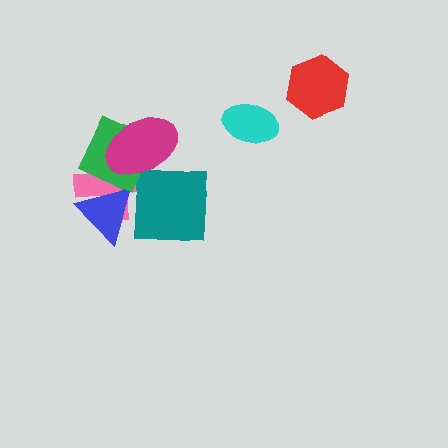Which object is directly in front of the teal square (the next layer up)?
The green diamond is directly in front of the teal square.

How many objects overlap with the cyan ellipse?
0 objects overlap with the cyan ellipse.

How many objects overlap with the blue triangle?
3 objects overlap with the blue triangle.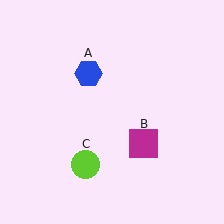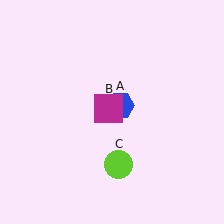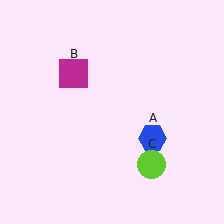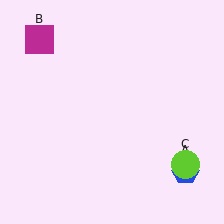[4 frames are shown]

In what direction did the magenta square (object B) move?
The magenta square (object B) moved up and to the left.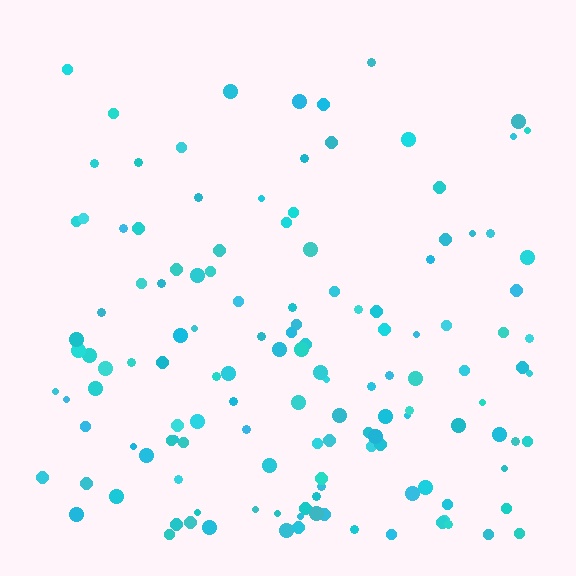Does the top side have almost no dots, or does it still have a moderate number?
Still a moderate number, just noticeably fewer than the bottom.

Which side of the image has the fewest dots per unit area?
The top.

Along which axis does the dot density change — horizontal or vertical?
Vertical.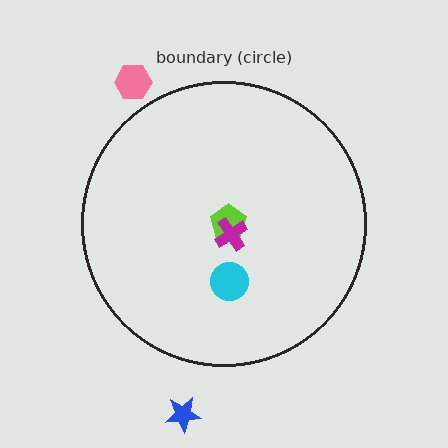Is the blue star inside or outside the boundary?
Outside.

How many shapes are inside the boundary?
3 inside, 2 outside.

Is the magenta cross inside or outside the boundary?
Inside.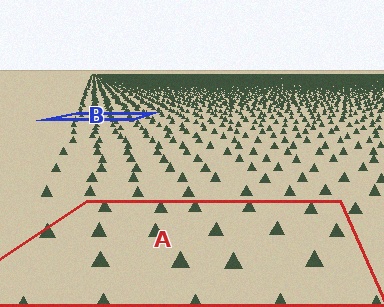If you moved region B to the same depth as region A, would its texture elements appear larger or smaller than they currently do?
They would appear larger. At a closer depth, the same texture elements are projected at a bigger on-screen size.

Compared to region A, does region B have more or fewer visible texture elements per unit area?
Region B has more texture elements per unit area — they are packed more densely because it is farther away.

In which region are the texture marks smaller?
The texture marks are smaller in region B, because it is farther away.